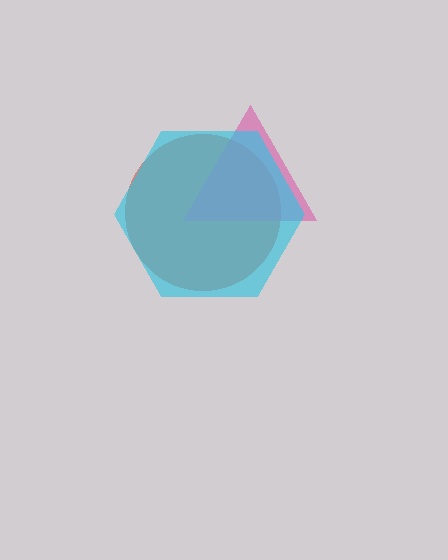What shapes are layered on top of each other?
The layered shapes are: a red circle, a pink triangle, a cyan hexagon.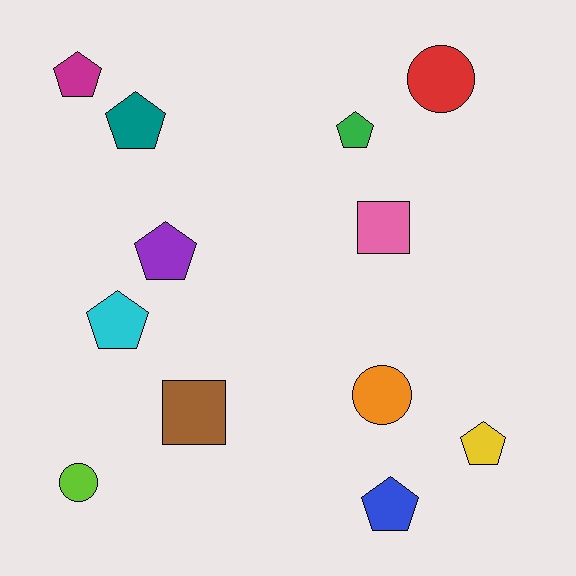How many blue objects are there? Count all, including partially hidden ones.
There is 1 blue object.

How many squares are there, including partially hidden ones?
There are 2 squares.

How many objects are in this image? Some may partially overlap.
There are 12 objects.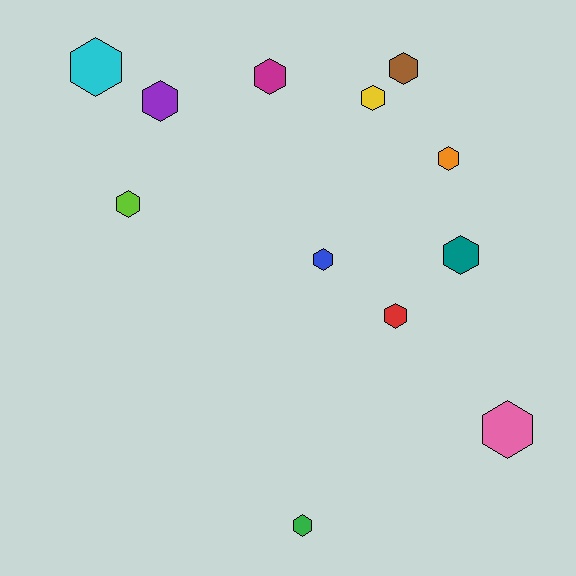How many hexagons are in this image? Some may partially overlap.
There are 12 hexagons.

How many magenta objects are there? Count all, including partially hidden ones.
There is 1 magenta object.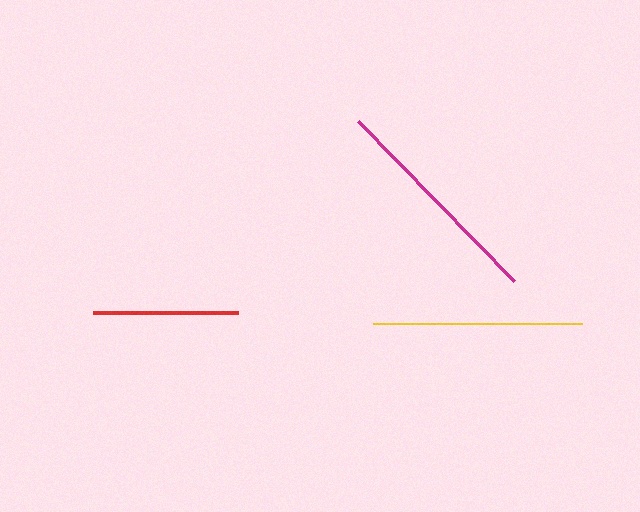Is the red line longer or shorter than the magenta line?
The magenta line is longer than the red line.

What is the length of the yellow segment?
The yellow segment is approximately 209 pixels long.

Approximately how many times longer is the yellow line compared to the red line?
The yellow line is approximately 1.4 times the length of the red line.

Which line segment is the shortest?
The red line is the shortest at approximately 145 pixels.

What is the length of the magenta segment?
The magenta segment is approximately 224 pixels long.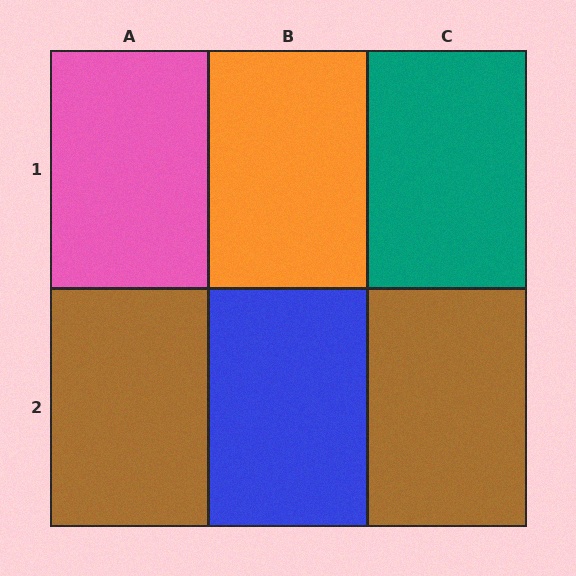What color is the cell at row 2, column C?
Brown.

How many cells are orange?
1 cell is orange.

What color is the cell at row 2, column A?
Brown.